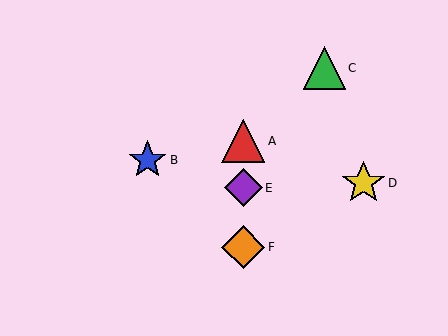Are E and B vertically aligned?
No, E is at x≈243 and B is at x≈147.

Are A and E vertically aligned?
Yes, both are at x≈243.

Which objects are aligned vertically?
Objects A, E, F are aligned vertically.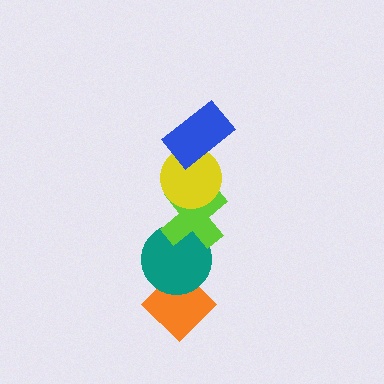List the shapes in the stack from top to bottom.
From top to bottom: the blue rectangle, the yellow circle, the lime cross, the teal circle, the orange diamond.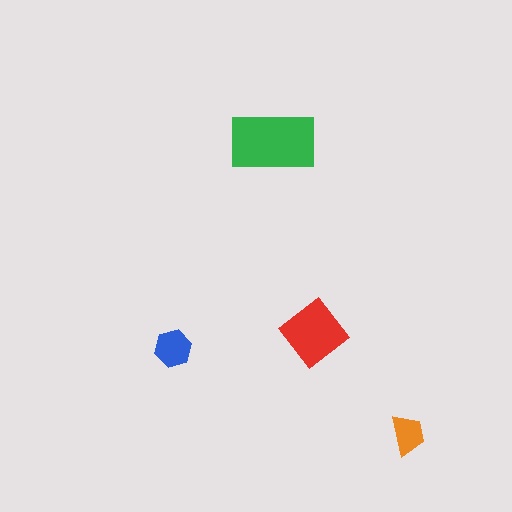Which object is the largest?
The green rectangle.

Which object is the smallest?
The orange trapezoid.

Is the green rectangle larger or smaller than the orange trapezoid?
Larger.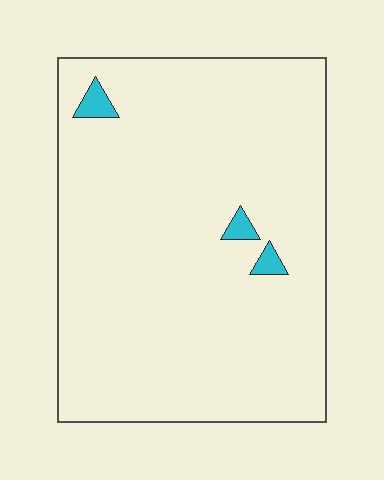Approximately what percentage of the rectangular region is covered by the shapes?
Approximately 5%.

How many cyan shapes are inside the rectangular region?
3.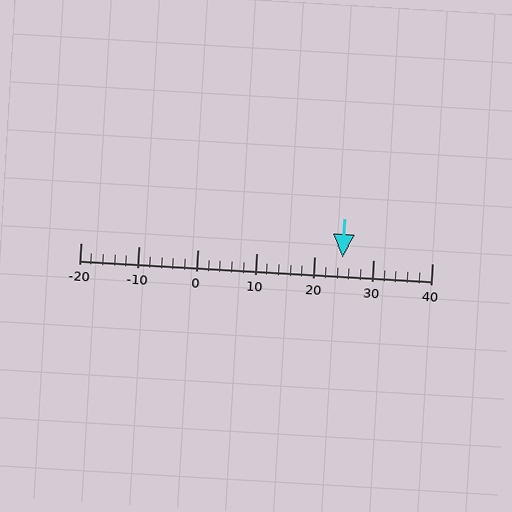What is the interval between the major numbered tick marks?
The major tick marks are spaced 10 units apart.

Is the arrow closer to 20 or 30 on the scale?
The arrow is closer to 20.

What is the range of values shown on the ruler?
The ruler shows values from -20 to 40.